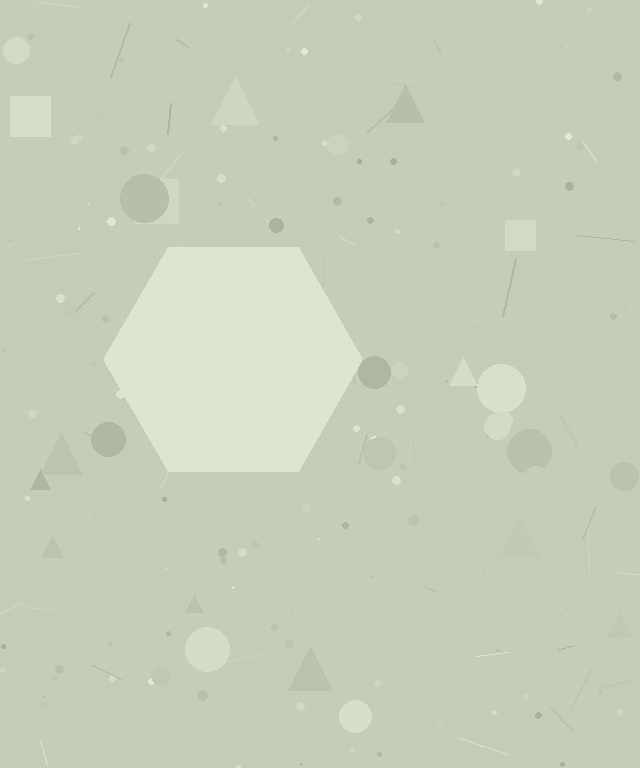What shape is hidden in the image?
A hexagon is hidden in the image.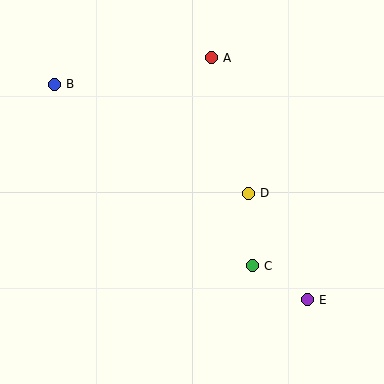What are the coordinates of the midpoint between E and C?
The midpoint between E and C is at (280, 283).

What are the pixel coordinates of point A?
Point A is at (211, 58).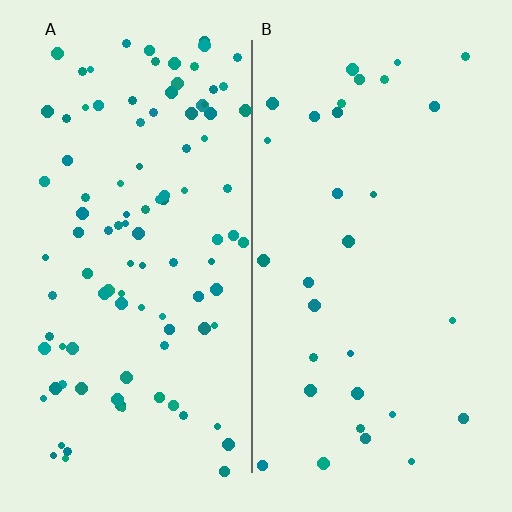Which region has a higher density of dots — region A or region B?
A (the left).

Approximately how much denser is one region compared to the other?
Approximately 3.3× — region A over region B.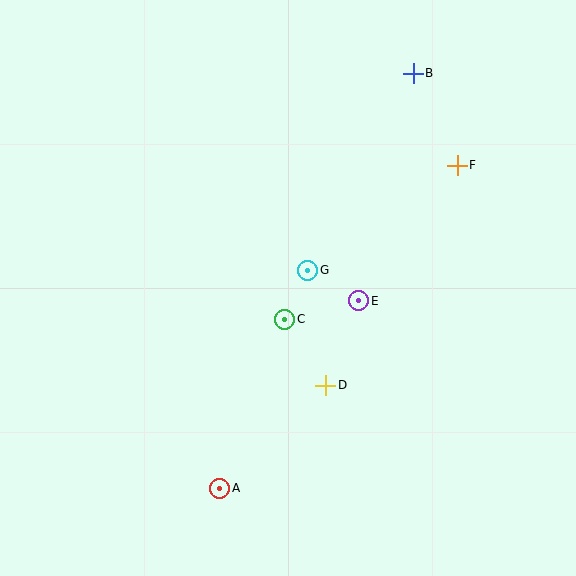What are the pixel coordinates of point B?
Point B is at (413, 73).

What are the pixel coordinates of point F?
Point F is at (457, 165).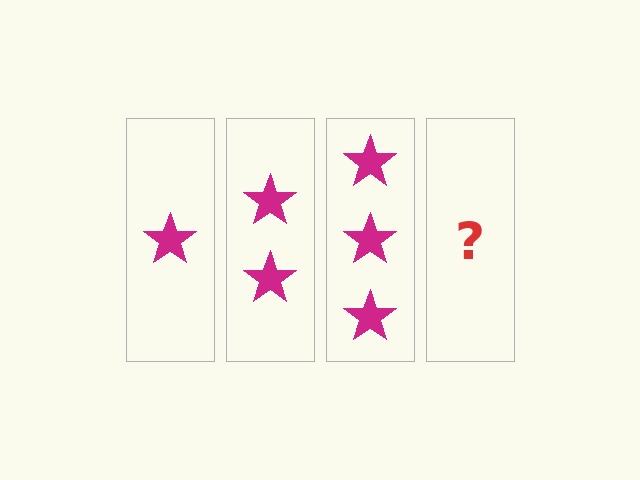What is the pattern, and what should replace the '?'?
The pattern is that each step adds one more star. The '?' should be 4 stars.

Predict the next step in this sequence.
The next step is 4 stars.